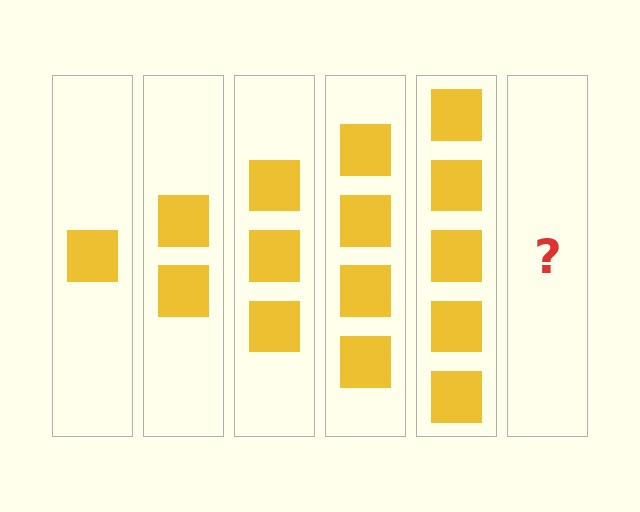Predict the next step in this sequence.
The next step is 6 squares.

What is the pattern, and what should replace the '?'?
The pattern is that each step adds one more square. The '?' should be 6 squares.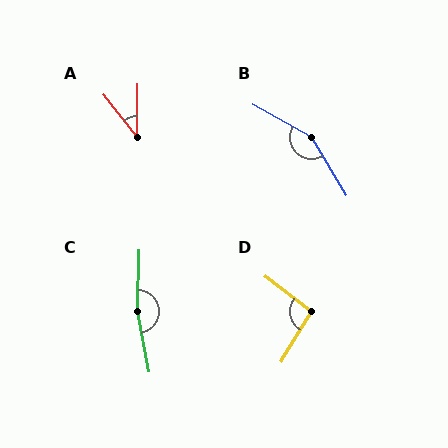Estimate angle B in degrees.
Approximately 151 degrees.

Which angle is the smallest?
A, at approximately 39 degrees.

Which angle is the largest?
C, at approximately 168 degrees.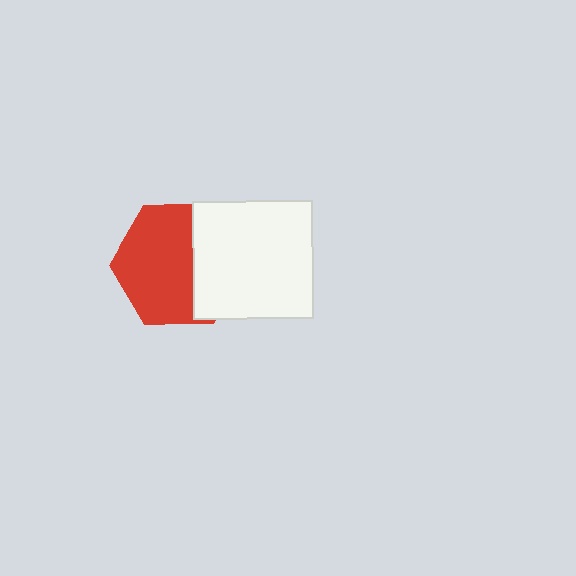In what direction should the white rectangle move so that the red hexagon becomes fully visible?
The white rectangle should move right. That is the shortest direction to clear the overlap and leave the red hexagon fully visible.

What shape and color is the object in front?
The object in front is a white rectangle.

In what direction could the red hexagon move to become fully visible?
The red hexagon could move left. That would shift it out from behind the white rectangle entirely.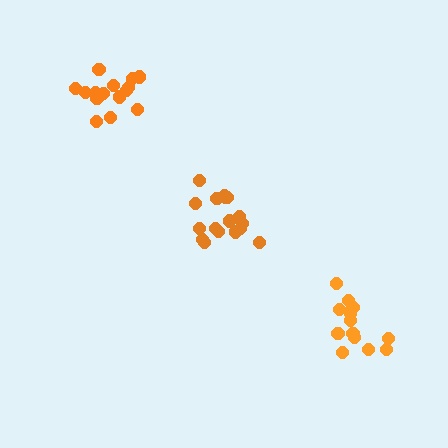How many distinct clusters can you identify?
There are 3 distinct clusters.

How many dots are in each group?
Group 1: 17 dots, Group 2: 15 dots, Group 3: 13 dots (45 total).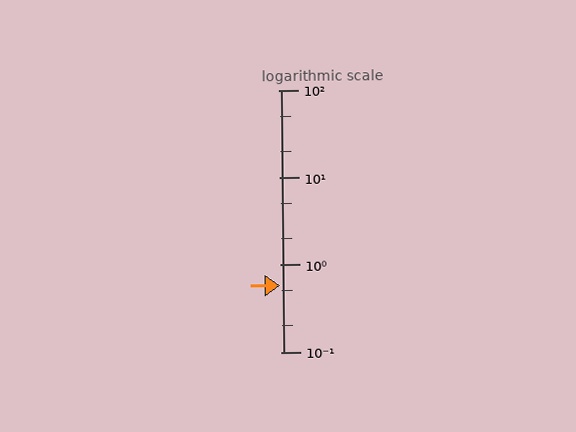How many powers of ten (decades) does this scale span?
The scale spans 3 decades, from 0.1 to 100.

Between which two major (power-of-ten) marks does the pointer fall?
The pointer is between 0.1 and 1.